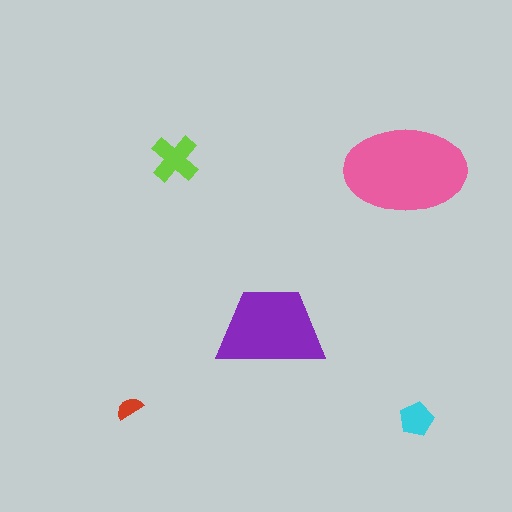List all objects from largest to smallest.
The pink ellipse, the purple trapezoid, the lime cross, the cyan pentagon, the red semicircle.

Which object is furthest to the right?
The cyan pentagon is rightmost.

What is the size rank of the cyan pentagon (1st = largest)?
4th.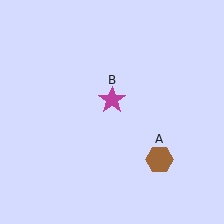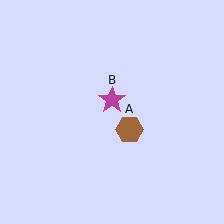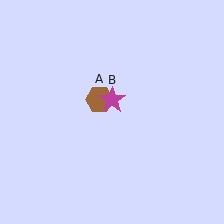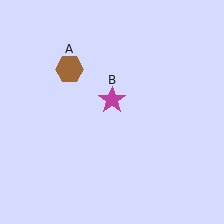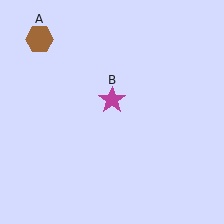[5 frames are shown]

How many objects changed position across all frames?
1 object changed position: brown hexagon (object A).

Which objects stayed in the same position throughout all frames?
Magenta star (object B) remained stationary.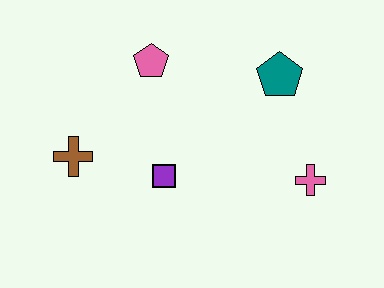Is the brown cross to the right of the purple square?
No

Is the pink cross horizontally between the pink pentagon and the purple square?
No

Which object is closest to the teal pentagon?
The pink cross is closest to the teal pentagon.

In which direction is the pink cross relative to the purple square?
The pink cross is to the right of the purple square.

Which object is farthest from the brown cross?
The pink cross is farthest from the brown cross.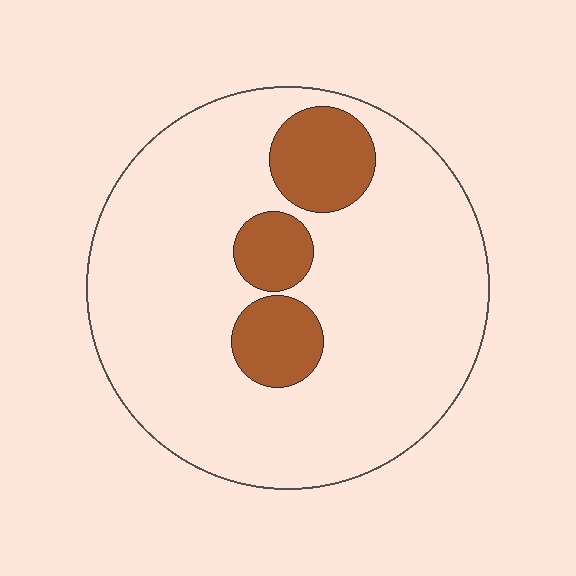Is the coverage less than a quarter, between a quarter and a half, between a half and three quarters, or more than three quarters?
Less than a quarter.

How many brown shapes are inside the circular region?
3.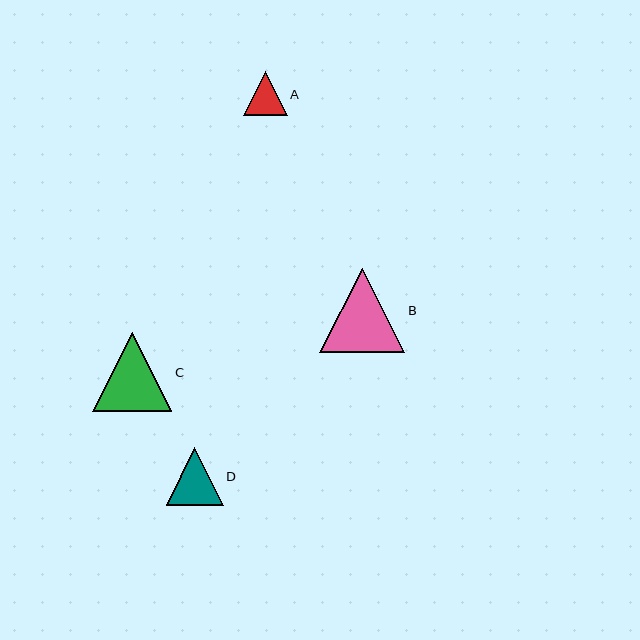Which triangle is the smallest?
Triangle A is the smallest with a size of approximately 43 pixels.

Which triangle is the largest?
Triangle B is the largest with a size of approximately 85 pixels.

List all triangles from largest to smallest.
From largest to smallest: B, C, D, A.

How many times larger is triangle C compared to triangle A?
Triangle C is approximately 1.8 times the size of triangle A.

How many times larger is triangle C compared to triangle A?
Triangle C is approximately 1.8 times the size of triangle A.